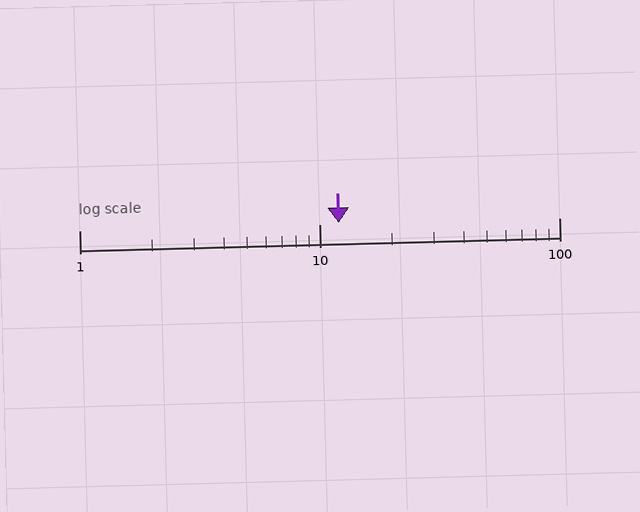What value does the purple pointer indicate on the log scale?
The pointer indicates approximately 12.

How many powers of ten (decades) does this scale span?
The scale spans 2 decades, from 1 to 100.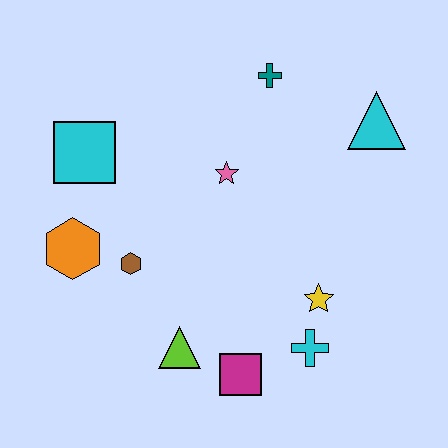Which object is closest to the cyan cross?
The yellow star is closest to the cyan cross.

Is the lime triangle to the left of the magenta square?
Yes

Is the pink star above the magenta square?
Yes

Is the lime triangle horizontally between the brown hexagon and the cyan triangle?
Yes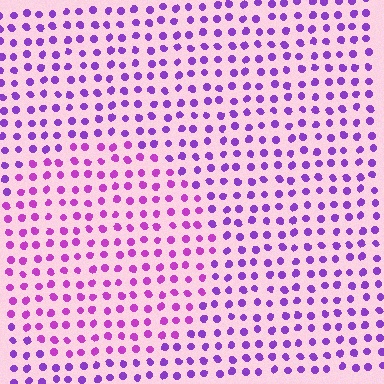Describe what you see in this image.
The image is filled with small purple elements in a uniform arrangement. A circle-shaped region is visible where the elements are tinted to a slightly different hue, forming a subtle color boundary.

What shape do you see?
I see a circle.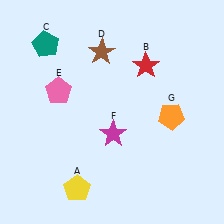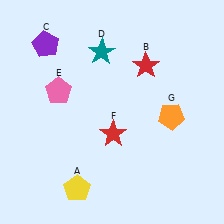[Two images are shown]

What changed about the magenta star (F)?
In Image 1, F is magenta. In Image 2, it changed to red.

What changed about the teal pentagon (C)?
In Image 1, C is teal. In Image 2, it changed to purple.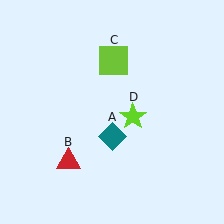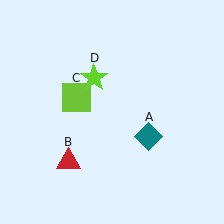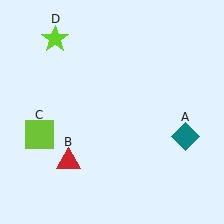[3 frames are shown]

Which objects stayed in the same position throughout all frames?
Red triangle (object B) remained stationary.